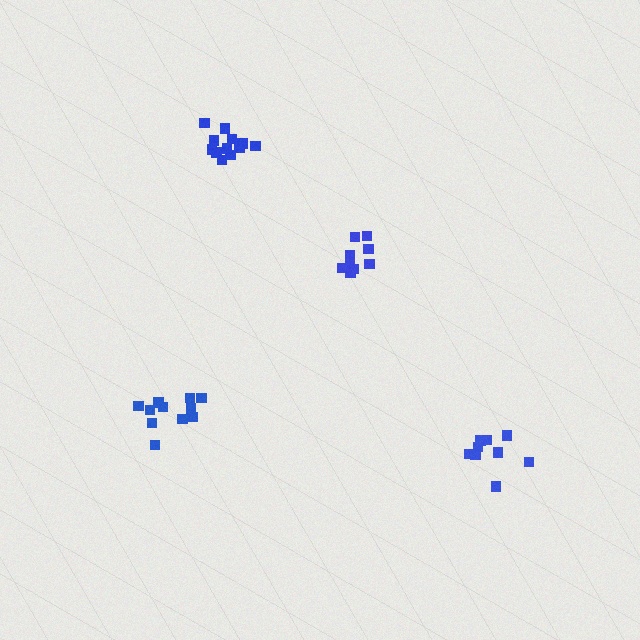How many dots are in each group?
Group 1: 11 dots, Group 2: 9 dots, Group 3: 9 dots, Group 4: 12 dots (41 total).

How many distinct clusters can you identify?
There are 4 distinct clusters.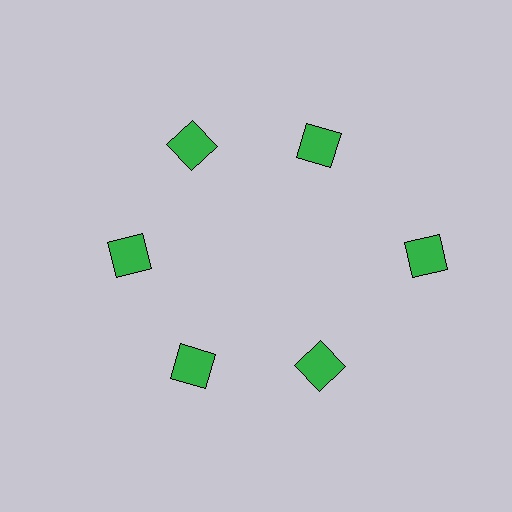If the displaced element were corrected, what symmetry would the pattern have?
It would have 6-fold rotational symmetry — the pattern would map onto itself every 60 degrees.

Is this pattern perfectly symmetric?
No. The 6 green squares are arranged in a ring, but one element near the 3 o'clock position is pushed outward from the center, breaking the 6-fold rotational symmetry.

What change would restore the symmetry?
The symmetry would be restored by moving it inward, back onto the ring so that all 6 squares sit at equal angles and equal distance from the center.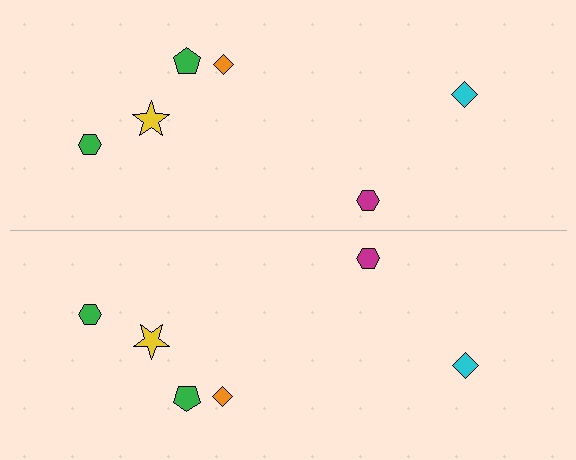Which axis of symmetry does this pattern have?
The pattern has a horizontal axis of symmetry running through the center of the image.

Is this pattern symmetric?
Yes, this pattern has bilateral (reflection) symmetry.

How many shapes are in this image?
There are 12 shapes in this image.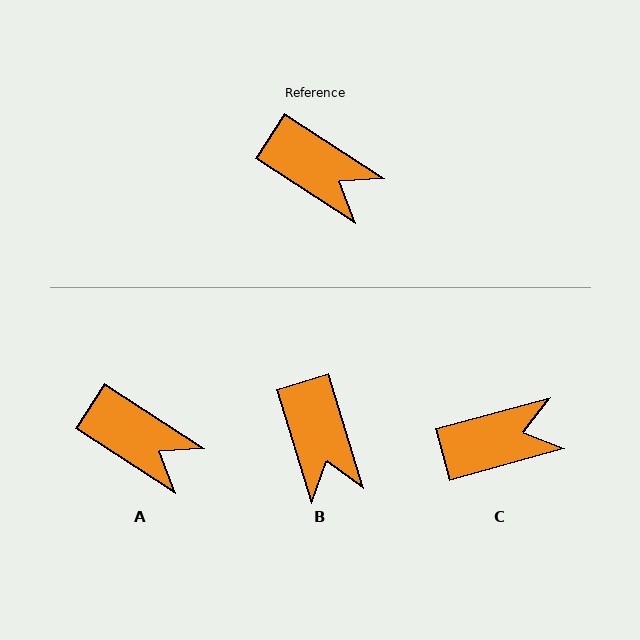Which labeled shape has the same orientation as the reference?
A.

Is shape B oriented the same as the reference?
No, it is off by about 40 degrees.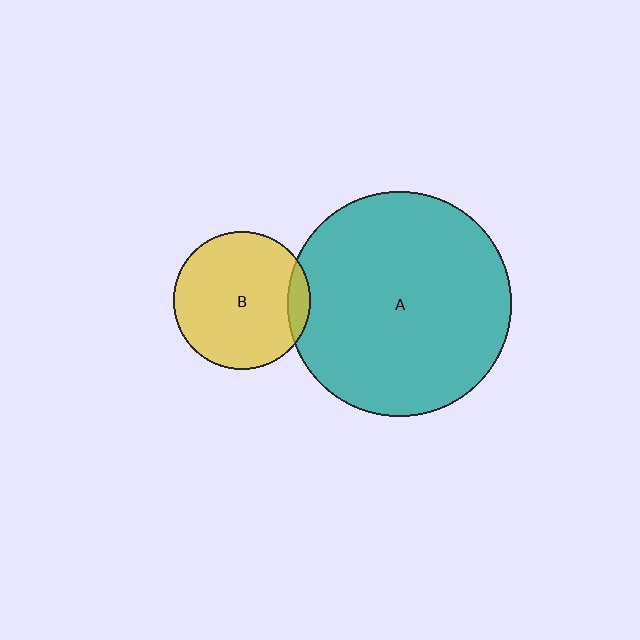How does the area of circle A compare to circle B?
Approximately 2.7 times.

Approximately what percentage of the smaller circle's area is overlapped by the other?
Approximately 10%.